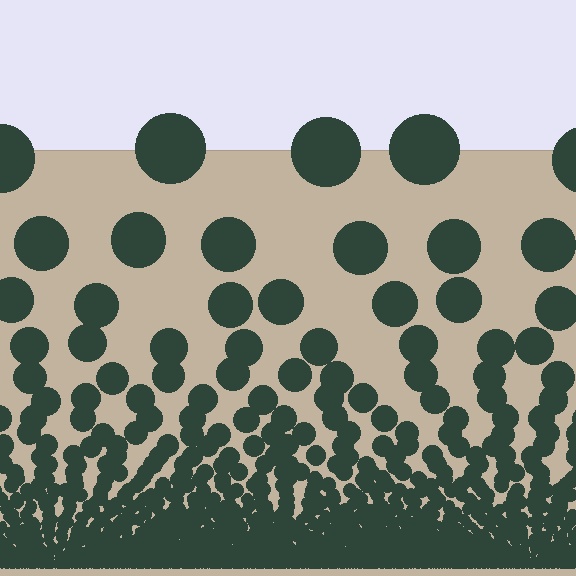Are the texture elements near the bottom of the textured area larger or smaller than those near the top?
Smaller. The gradient is inverted — elements near the bottom are smaller and denser.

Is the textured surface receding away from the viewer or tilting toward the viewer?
The surface appears to tilt toward the viewer. Texture elements get larger and sparser toward the top.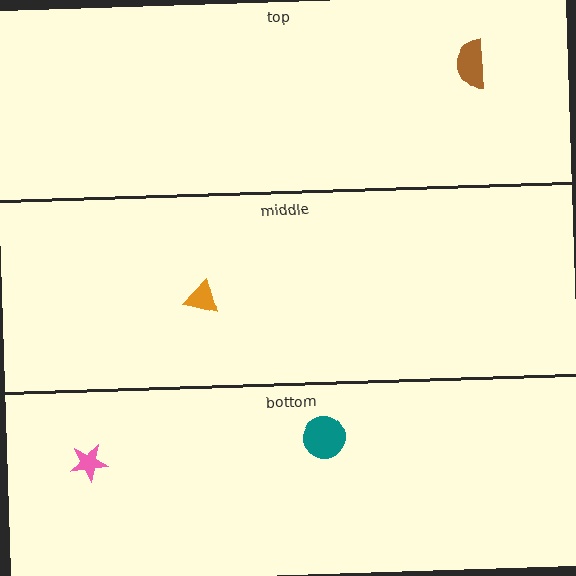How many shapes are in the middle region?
1.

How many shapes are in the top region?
1.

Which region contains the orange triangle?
The middle region.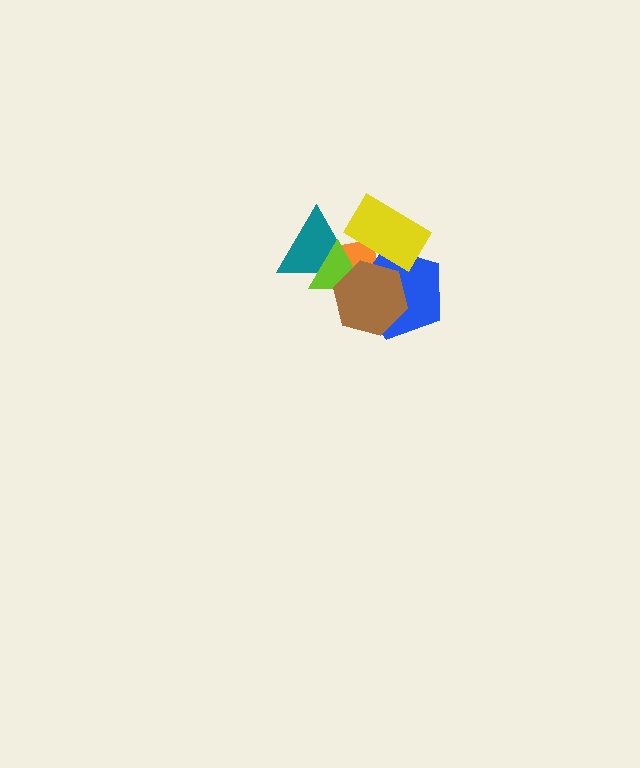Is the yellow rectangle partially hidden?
No, no other shape covers it.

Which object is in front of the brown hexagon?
The yellow rectangle is in front of the brown hexagon.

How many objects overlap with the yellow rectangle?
4 objects overlap with the yellow rectangle.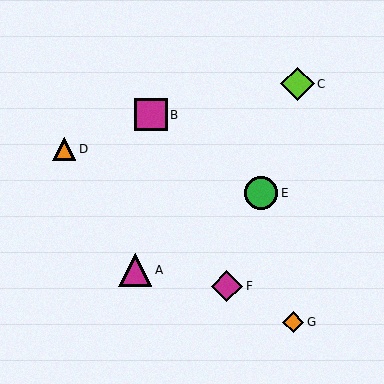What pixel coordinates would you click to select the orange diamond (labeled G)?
Click at (293, 322) to select the orange diamond G.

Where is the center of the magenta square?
The center of the magenta square is at (151, 115).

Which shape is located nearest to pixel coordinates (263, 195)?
The green circle (labeled E) at (261, 193) is nearest to that location.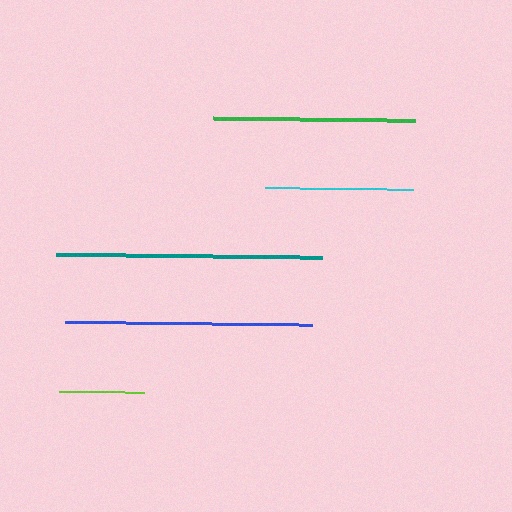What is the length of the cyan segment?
The cyan segment is approximately 148 pixels long.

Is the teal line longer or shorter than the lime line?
The teal line is longer than the lime line.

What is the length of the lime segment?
The lime segment is approximately 84 pixels long.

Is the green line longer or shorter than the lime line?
The green line is longer than the lime line.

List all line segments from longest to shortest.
From longest to shortest: teal, blue, green, cyan, lime.